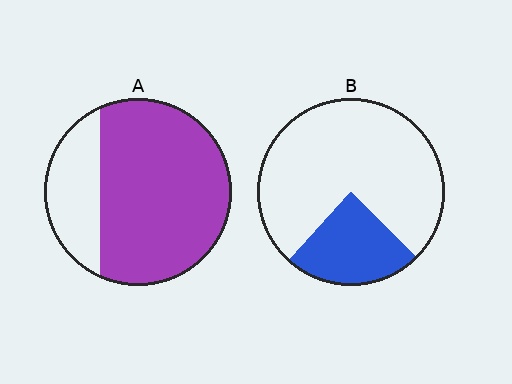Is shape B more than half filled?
No.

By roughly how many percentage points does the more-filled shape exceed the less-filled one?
By roughly 50 percentage points (A over B).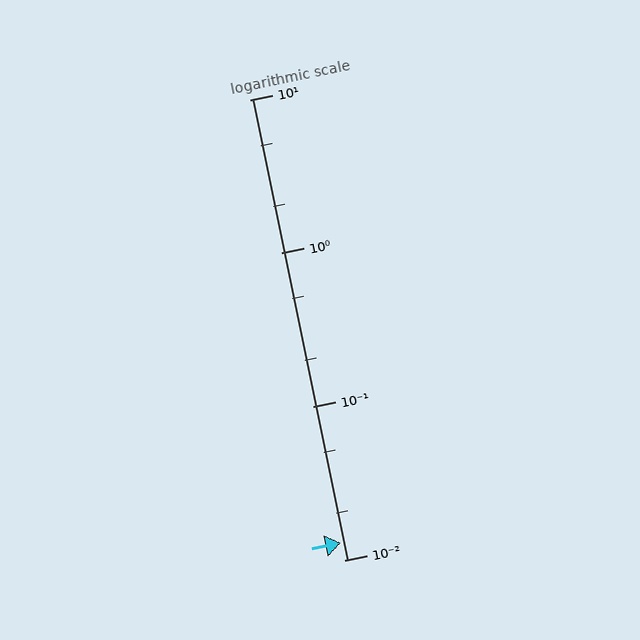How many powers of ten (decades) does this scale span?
The scale spans 3 decades, from 0.01 to 10.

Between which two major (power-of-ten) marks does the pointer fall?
The pointer is between 0.01 and 0.1.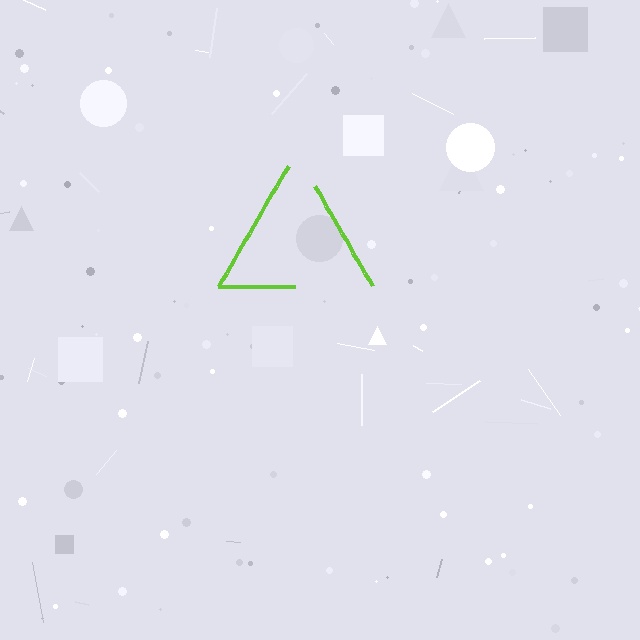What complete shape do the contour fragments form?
The contour fragments form a triangle.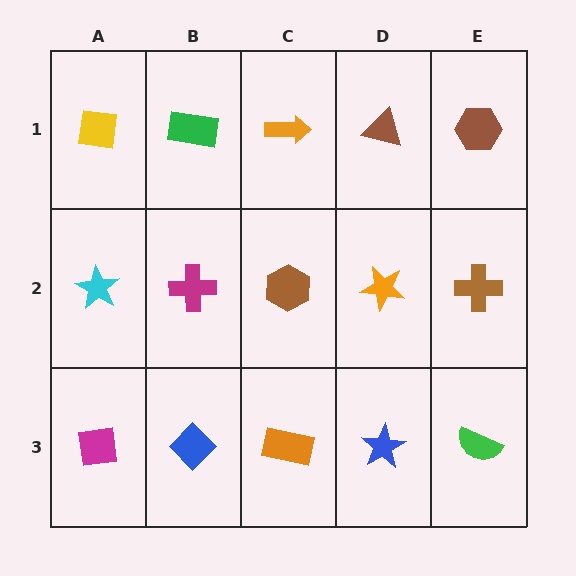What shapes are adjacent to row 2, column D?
A brown triangle (row 1, column D), a blue star (row 3, column D), a brown hexagon (row 2, column C), a brown cross (row 2, column E).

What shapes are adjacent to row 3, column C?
A brown hexagon (row 2, column C), a blue diamond (row 3, column B), a blue star (row 3, column D).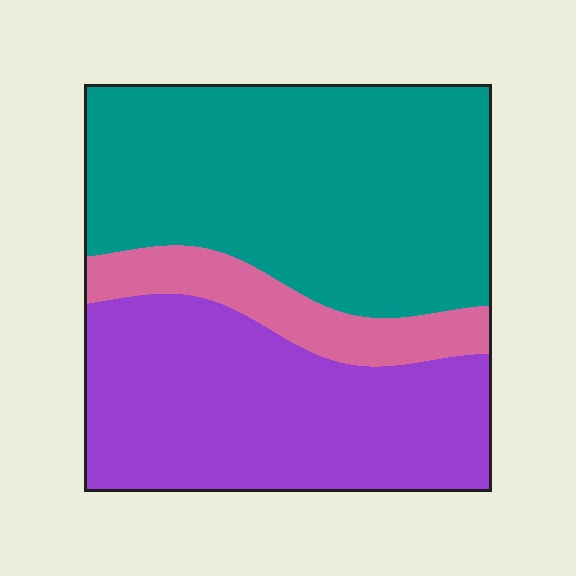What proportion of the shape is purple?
Purple covers about 40% of the shape.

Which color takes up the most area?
Teal, at roughly 50%.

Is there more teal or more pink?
Teal.